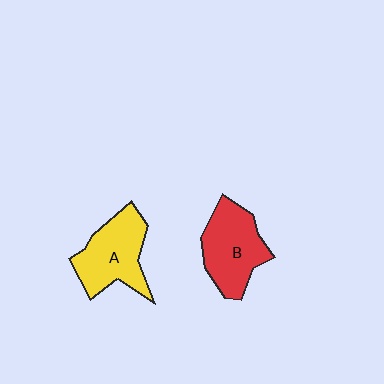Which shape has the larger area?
Shape B (red).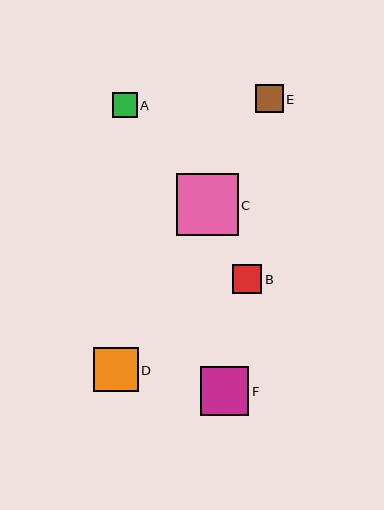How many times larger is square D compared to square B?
Square D is approximately 1.5 times the size of square B.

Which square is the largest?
Square C is the largest with a size of approximately 62 pixels.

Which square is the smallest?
Square A is the smallest with a size of approximately 25 pixels.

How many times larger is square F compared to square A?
Square F is approximately 1.9 times the size of square A.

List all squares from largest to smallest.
From largest to smallest: C, F, D, B, E, A.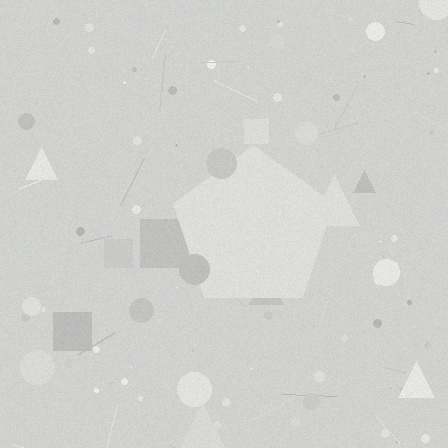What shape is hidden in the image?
A pentagon is hidden in the image.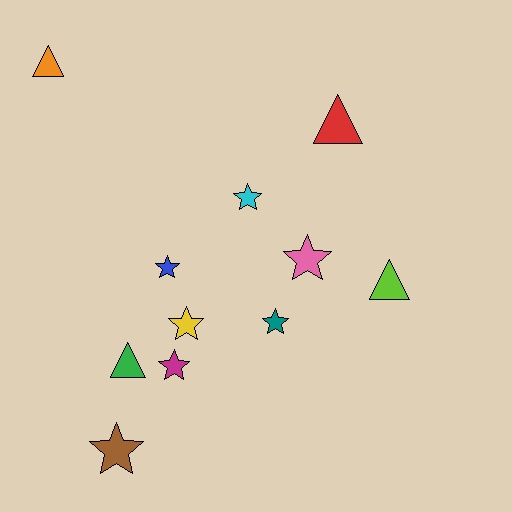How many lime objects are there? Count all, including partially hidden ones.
There is 1 lime object.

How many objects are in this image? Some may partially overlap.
There are 11 objects.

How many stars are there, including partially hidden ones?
There are 7 stars.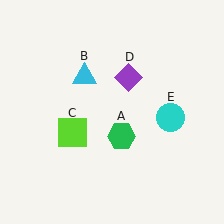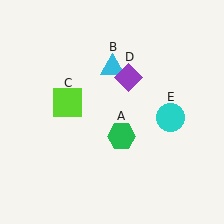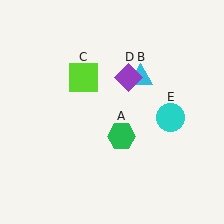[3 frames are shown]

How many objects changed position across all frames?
2 objects changed position: cyan triangle (object B), lime square (object C).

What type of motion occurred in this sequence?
The cyan triangle (object B), lime square (object C) rotated clockwise around the center of the scene.